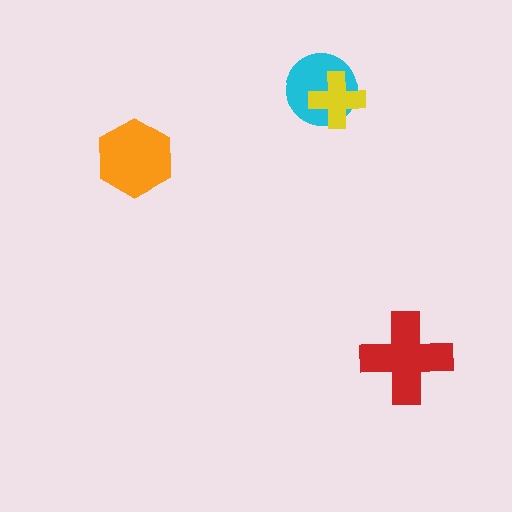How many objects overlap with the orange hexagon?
0 objects overlap with the orange hexagon.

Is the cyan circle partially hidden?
Yes, it is partially covered by another shape.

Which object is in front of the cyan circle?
The yellow cross is in front of the cyan circle.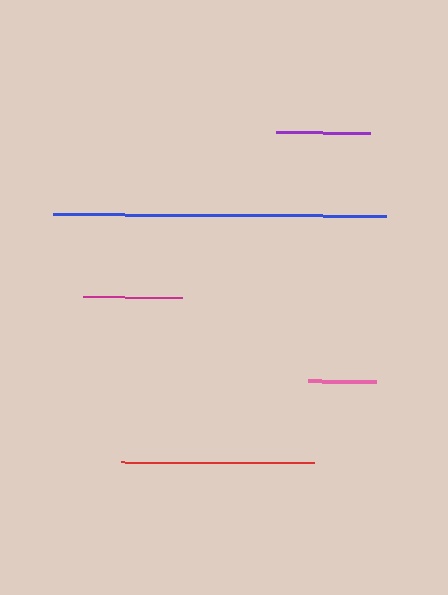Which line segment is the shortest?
The pink line is the shortest at approximately 67 pixels.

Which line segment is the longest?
The blue line is the longest at approximately 333 pixels.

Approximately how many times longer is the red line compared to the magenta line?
The red line is approximately 2.0 times the length of the magenta line.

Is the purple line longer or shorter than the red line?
The red line is longer than the purple line.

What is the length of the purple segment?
The purple segment is approximately 94 pixels long.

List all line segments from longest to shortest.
From longest to shortest: blue, red, magenta, purple, pink.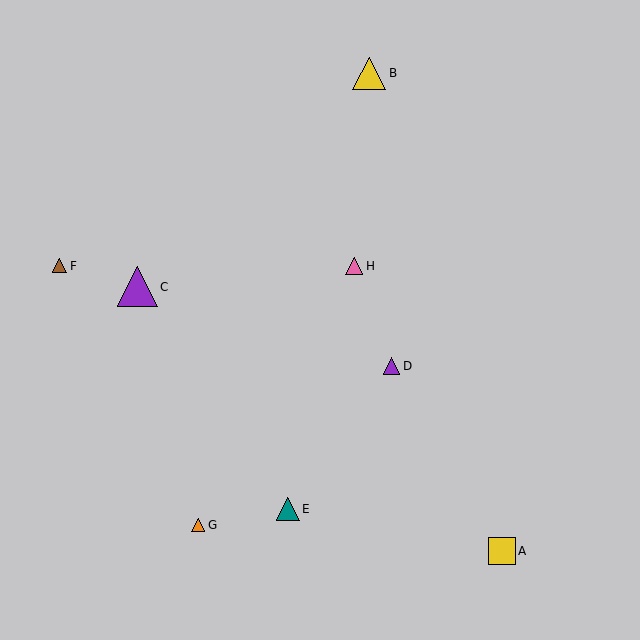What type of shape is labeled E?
Shape E is a teal triangle.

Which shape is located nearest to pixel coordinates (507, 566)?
The yellow square (labeled A) at (502, 551) is nearest to that location.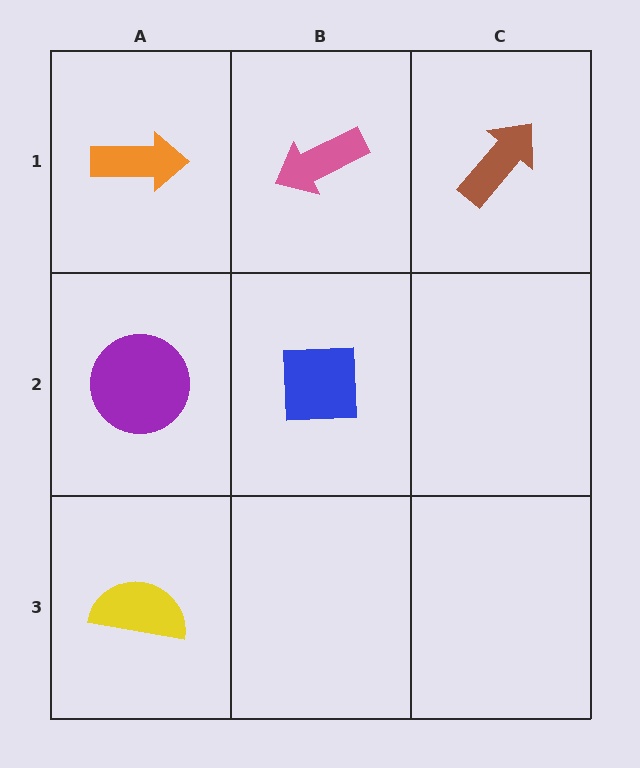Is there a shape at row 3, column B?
No, that cell is empty.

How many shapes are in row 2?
2 shapes.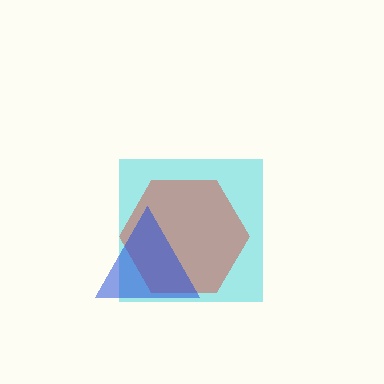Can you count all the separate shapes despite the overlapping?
Yes, there are 3 separate shapes.